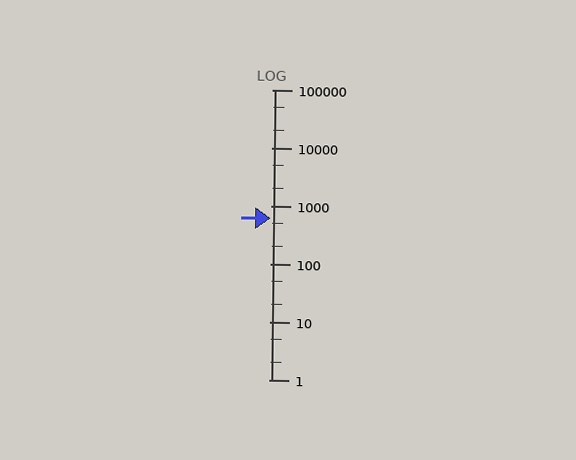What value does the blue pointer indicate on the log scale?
The pointer indicates approximately 620.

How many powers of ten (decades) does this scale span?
The scale spans 5 decades, from 1 to 100000.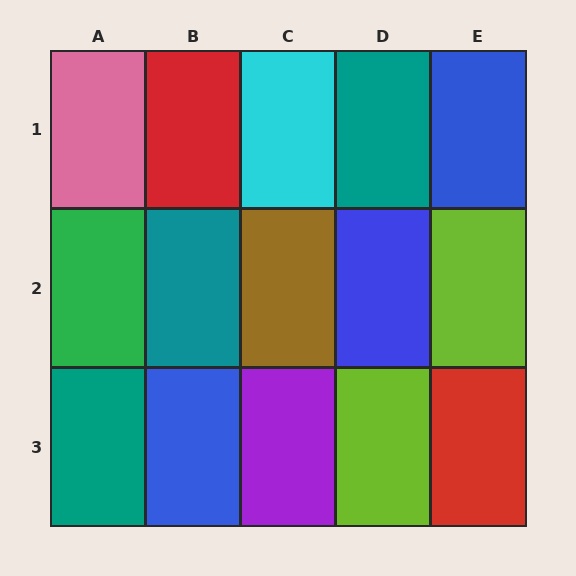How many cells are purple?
1 cell is purple.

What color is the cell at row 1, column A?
Pink.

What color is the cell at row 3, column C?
Purple.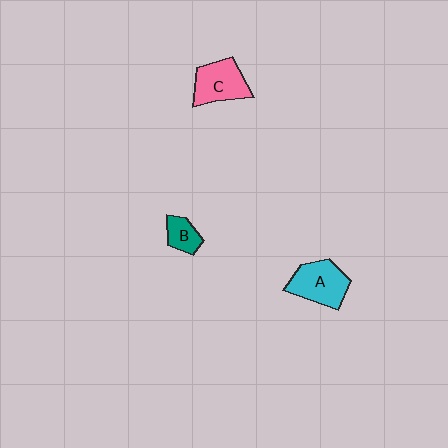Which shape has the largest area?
Shape A (cyan).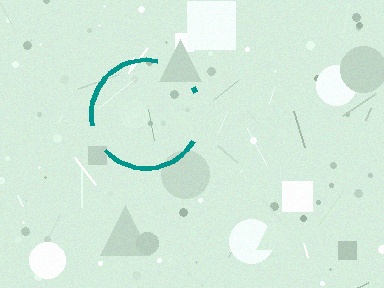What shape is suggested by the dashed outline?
The dashed outline suggests a circle.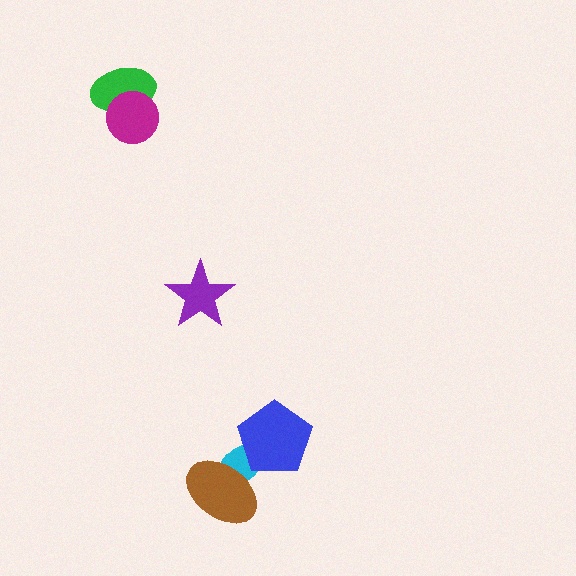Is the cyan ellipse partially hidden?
Yes, it is partially covered by another shape.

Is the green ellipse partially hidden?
Yes, it is partially covered by another shape.